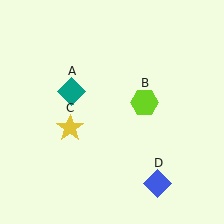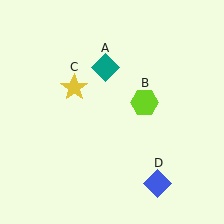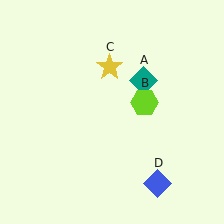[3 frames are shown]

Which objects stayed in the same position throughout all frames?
Lime hexagon (object B) and blue diamond (object D) remained stationary.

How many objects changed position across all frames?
2 objects changed position: teal diamond (object A), yellow star (object C).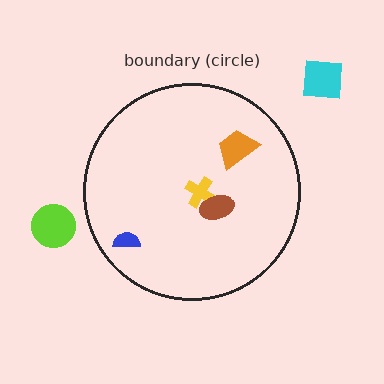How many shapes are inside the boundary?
4 inside, 2 outside.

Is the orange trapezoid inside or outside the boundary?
Inside.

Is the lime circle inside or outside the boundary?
Outside.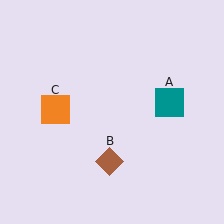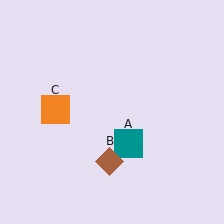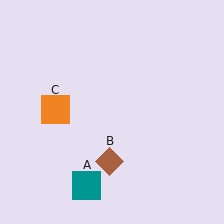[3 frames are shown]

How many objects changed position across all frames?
1 object changed position: teal square (object A).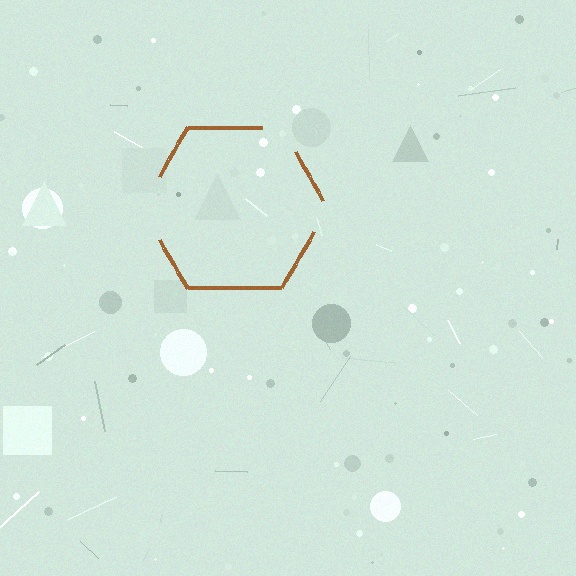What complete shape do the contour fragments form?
The contour fragments form a hexagon.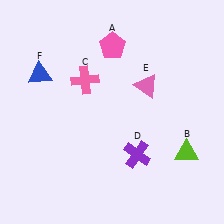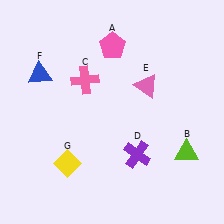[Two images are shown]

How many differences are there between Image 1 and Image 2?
There is 1 difference between the two images.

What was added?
A yellow diamond (G) was added in Image 2.